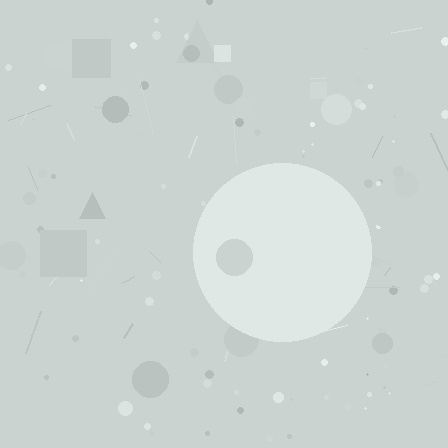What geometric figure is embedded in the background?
A circle is embedded in the background.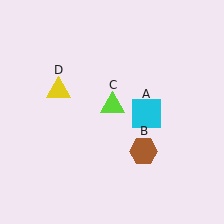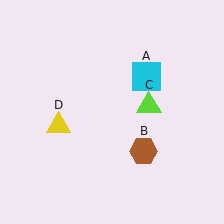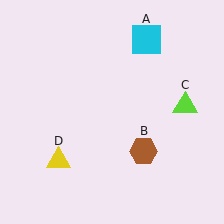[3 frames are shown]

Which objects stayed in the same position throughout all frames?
Brown hexagon (object B) remained stationary.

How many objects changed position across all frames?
3 objects changed position: cyan square (object A), lime triangle (object C), yellow triangle (object D).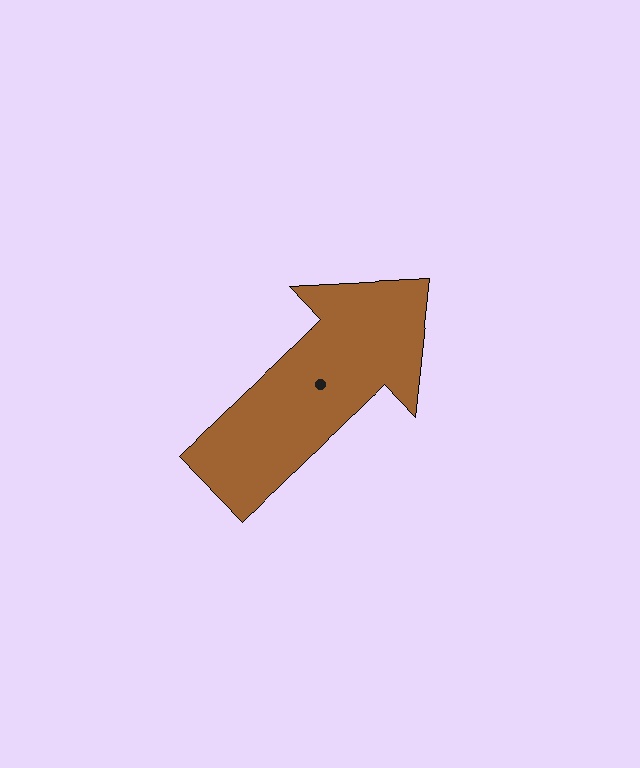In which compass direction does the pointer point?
Northeast.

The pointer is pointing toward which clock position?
Roughly 2 o'clock.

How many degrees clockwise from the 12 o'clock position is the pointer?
Approximately 47 degrees.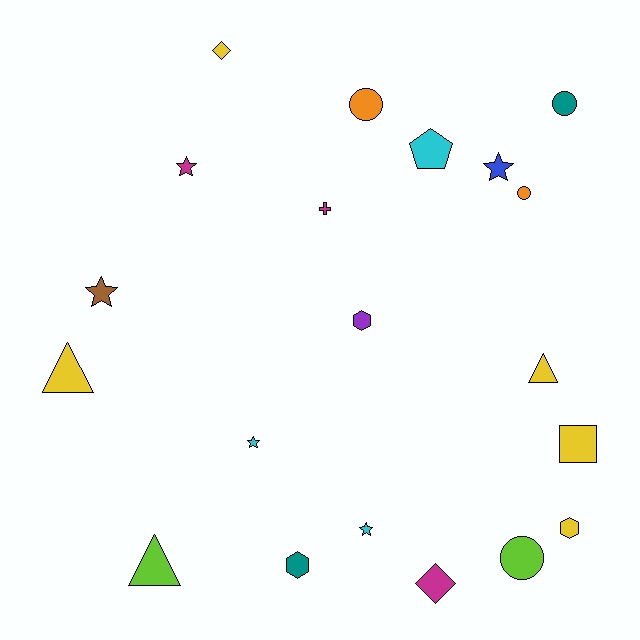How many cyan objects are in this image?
There are 3 cyan objects.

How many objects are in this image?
There are 20 objects.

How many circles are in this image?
There are 4 circles.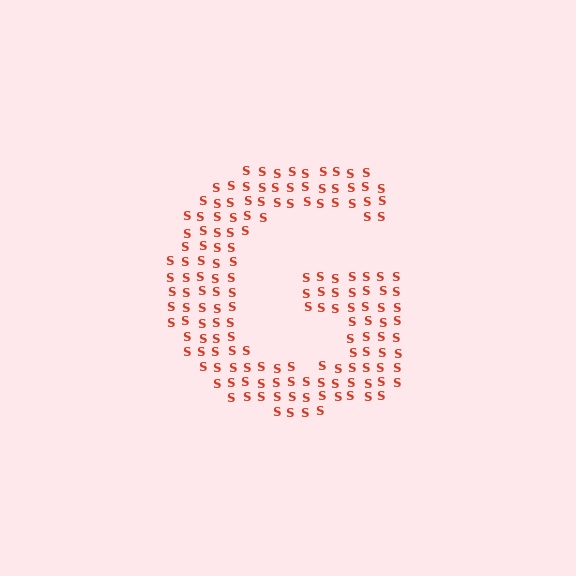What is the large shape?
The large shape is the letter G.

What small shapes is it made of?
It is made of small letter S's.